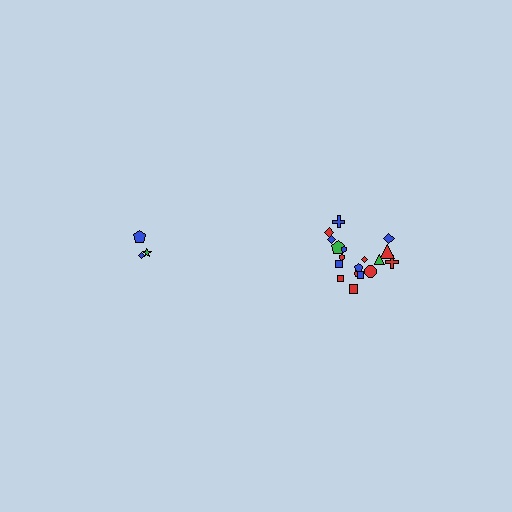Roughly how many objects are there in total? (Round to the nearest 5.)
Roughly 20 objects in total.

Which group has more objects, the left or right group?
The right group.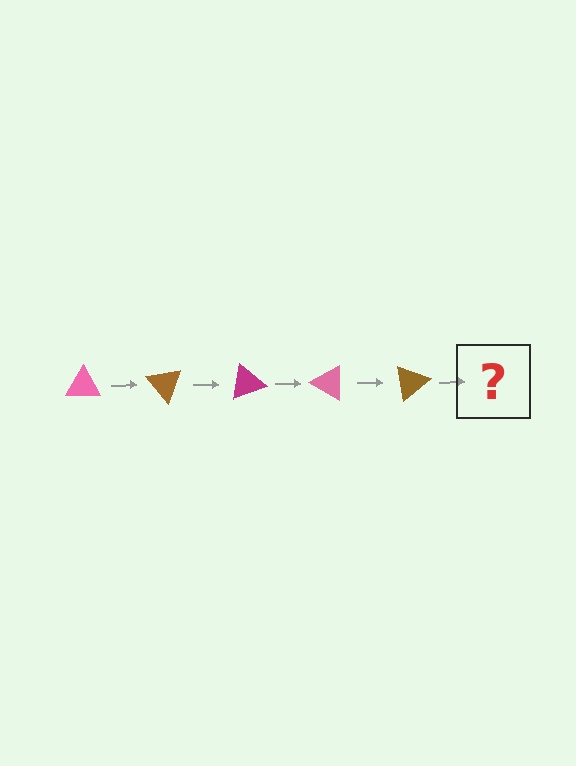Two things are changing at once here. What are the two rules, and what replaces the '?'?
The two rules are that it rotates 50 degrees each step and the color cycles through pink, brown, and magenta. The '?' should be a magenta triangle, rotated 250 degrees from the start.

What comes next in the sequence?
The next element should be a magenta triangle, rotated 250 degrees from the start.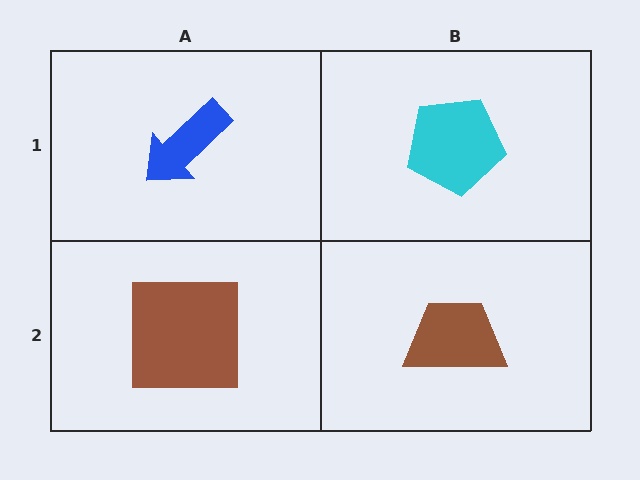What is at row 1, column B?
A cyan pentagon.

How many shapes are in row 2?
2 shapes.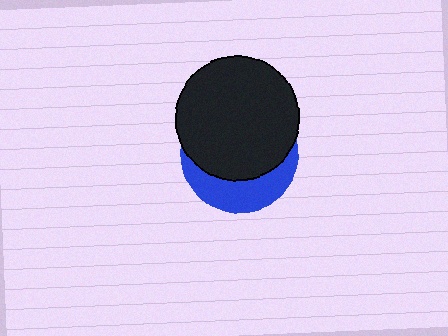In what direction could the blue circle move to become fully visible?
The blue circle could move down. That would shift it out from behind the black circle entirely.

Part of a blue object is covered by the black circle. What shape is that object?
It is a circle.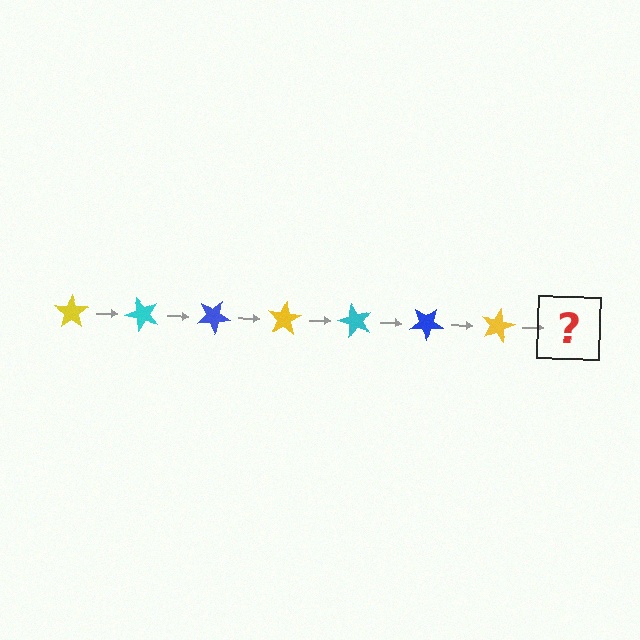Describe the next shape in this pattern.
It should be a cyan star, rotated 350 degrees from the start.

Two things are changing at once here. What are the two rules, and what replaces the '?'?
The two rules are that it rotates 50 degrees each step and the color cycles through yellow, cyan, and blue. The '?' should be a cyan star, rotated 350 degrees from the start.